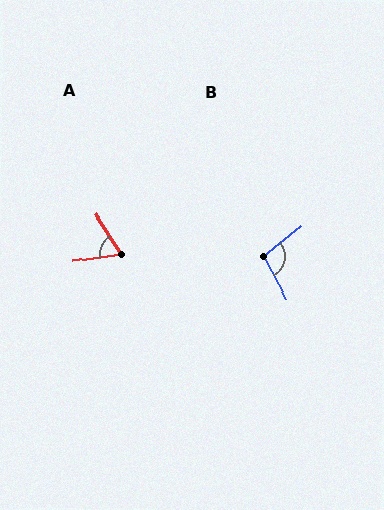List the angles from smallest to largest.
A (65°), B (99°).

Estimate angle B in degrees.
Approximately 99 degrees.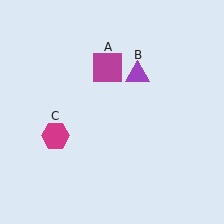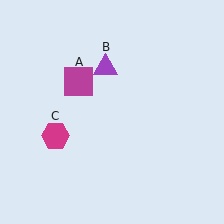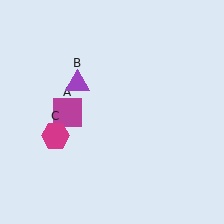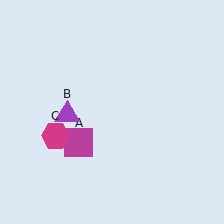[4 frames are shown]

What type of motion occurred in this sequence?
The magenta square (object A), purple triangle (object B) rotated counterclockwise around the center of the scene.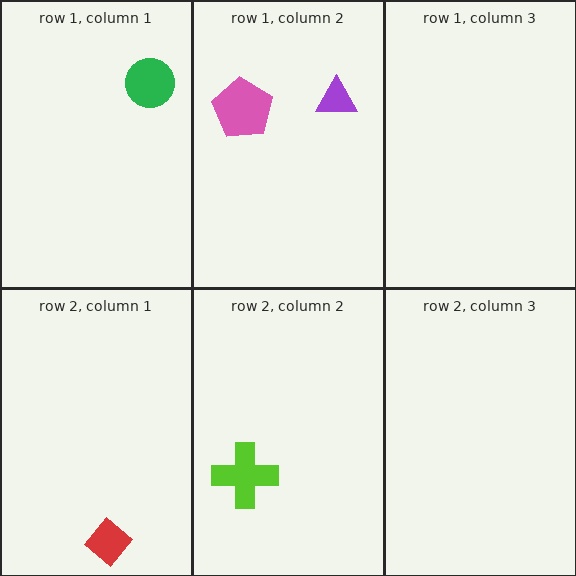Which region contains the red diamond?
The row 2, column 1 region.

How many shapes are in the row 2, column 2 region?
1.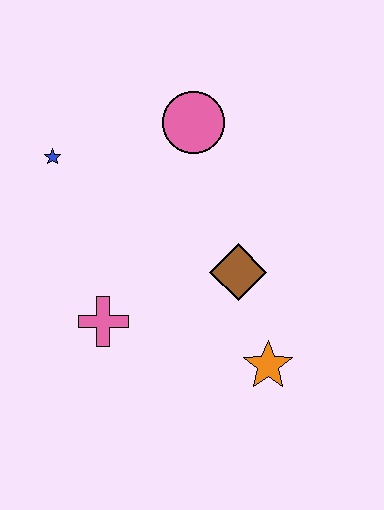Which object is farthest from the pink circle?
The orange star is farthest from the pink circle.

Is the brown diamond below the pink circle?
Yes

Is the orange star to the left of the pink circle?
No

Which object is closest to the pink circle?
The blue star is closest to the pink circle.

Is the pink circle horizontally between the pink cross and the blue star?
No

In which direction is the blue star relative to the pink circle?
The blue star is to the left of the pink circle.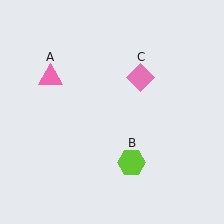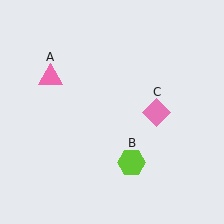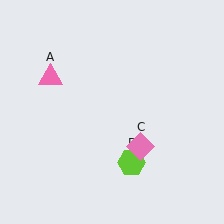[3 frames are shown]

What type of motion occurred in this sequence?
The pink diamond (object C) rotated clockwise around the center of the scene.